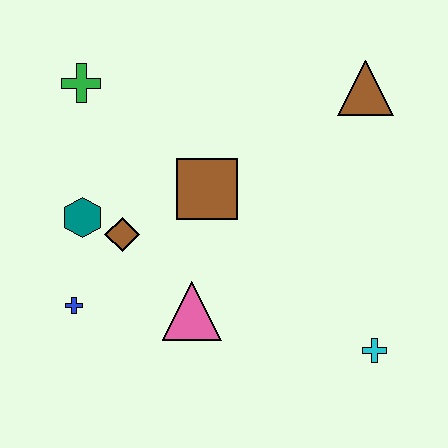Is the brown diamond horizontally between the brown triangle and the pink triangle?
No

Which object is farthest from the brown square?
The cyan cross is farthest from the brown square.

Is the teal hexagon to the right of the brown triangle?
No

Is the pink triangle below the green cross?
Yes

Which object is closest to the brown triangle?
The brown square is closest to the brown triangle.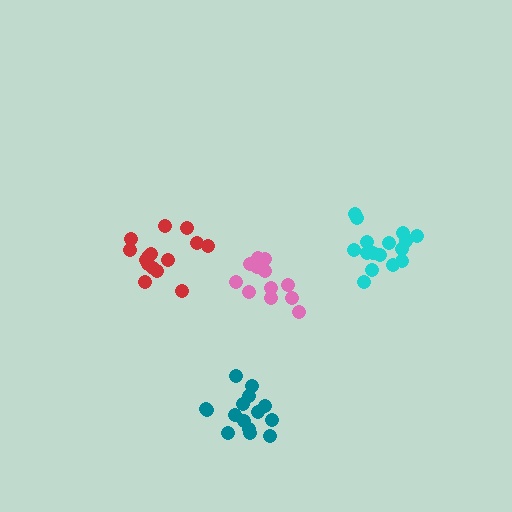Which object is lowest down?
The teal cluster is bottommost.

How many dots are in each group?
Group 1: 13 dots, Group 2: 15 dots, Group 3: 15 dots, Group 4: 16 dots (59 total).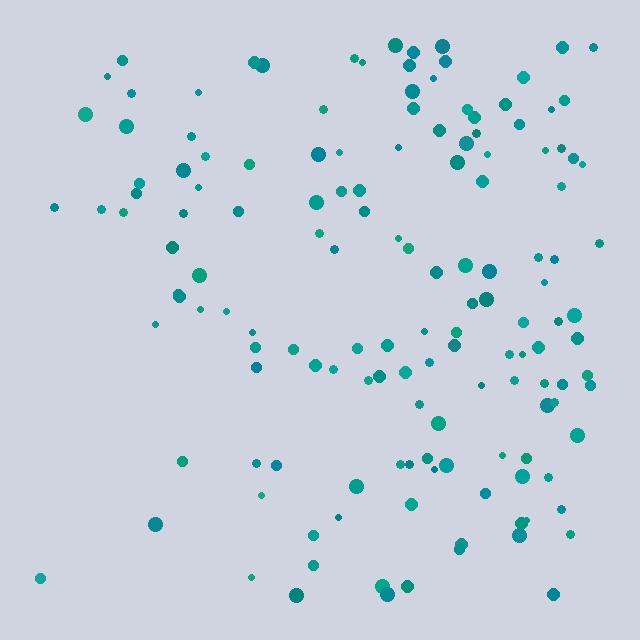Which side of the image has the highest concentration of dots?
The right.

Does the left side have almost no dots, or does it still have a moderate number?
Still a moderate number, just noticeably fewer than the right.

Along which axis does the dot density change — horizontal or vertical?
Horizontal.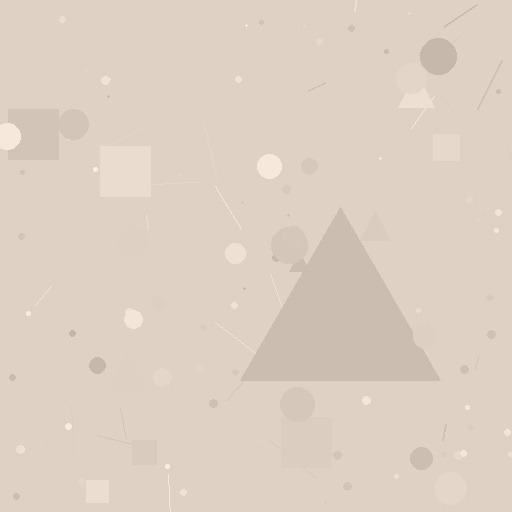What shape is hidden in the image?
A triangle is hidden in the image.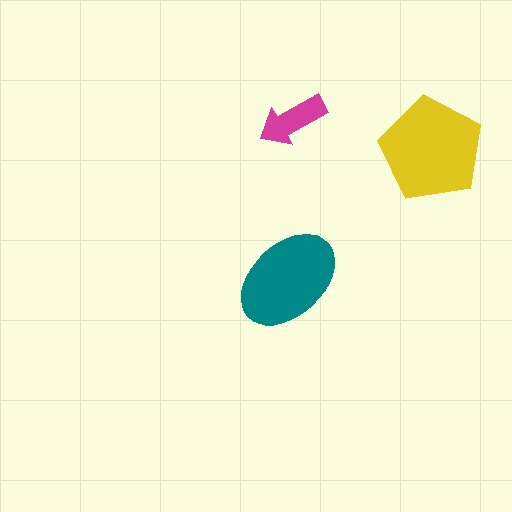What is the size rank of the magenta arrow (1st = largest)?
3rd.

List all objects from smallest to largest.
The magenta arrow, the teal ellipse, the yellow pentagon.